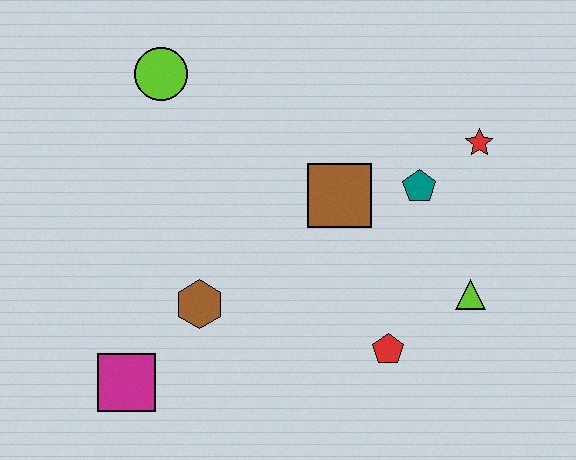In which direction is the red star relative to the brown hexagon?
The red star is to the right of the brown hexagon.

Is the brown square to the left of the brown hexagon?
No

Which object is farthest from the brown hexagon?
The red star is farthest from the brown hexagon.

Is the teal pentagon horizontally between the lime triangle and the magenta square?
Yes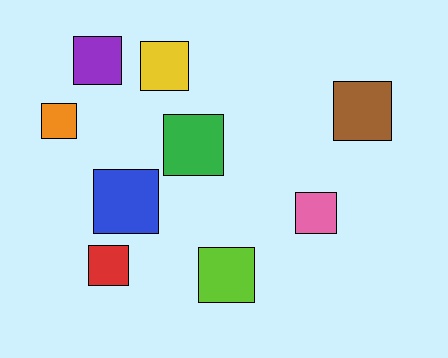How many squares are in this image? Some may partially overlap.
There are 9 squares.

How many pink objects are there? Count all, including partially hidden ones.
There is 1 pink object.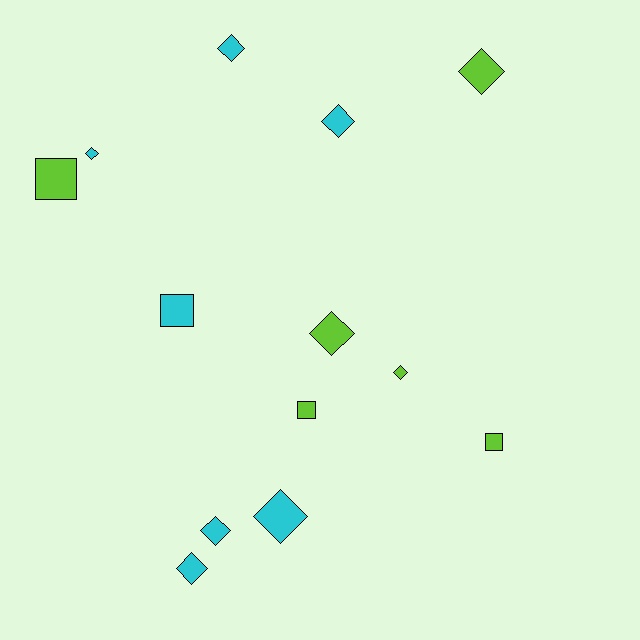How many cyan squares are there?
There is 1 cyan square.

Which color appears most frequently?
Cyan, with 7 objects.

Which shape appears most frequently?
Diamond, with 9 objects.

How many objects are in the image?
There are 13 objects.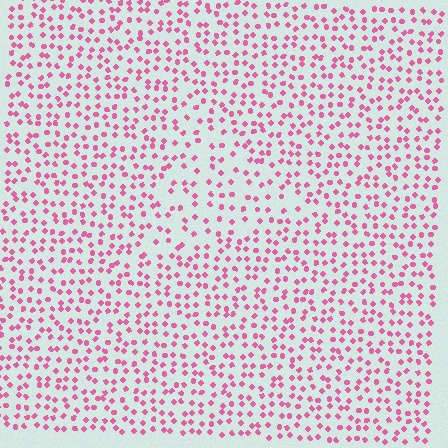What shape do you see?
I see a triangle.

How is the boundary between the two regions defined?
The boundary is defined by a change in element density (approximately 1.7x ratio). All elements are the same color, size, and shape.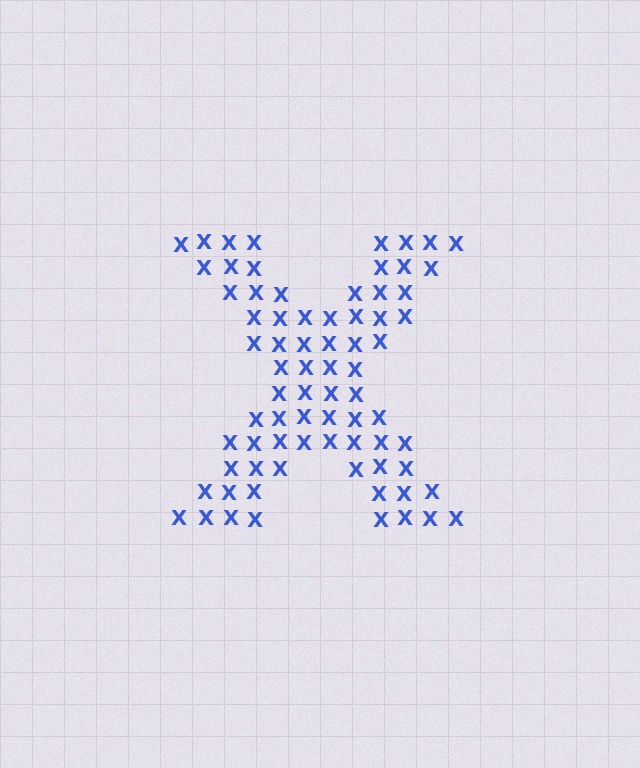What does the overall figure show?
The overall figure shows the letter X.